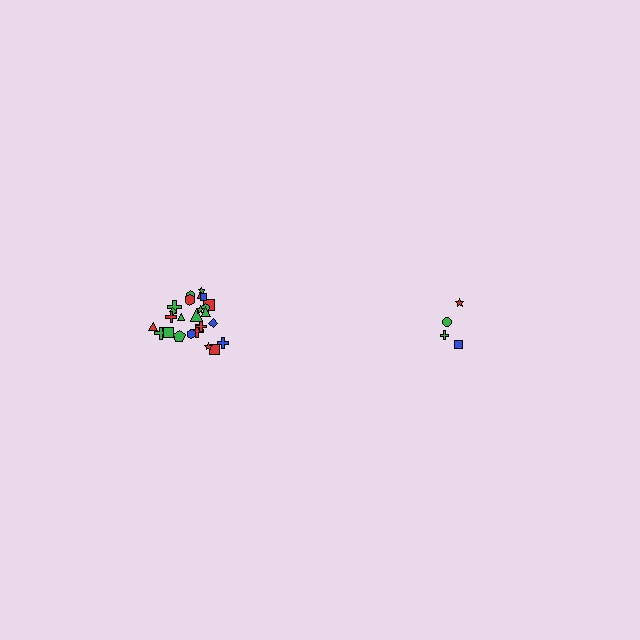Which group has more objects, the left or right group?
The left group.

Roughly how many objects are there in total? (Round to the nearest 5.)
Roughly 30 objects in total.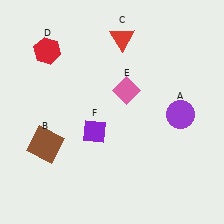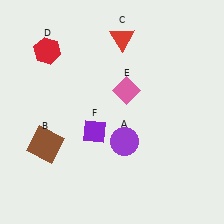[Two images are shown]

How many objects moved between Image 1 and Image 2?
1 object moved between the two images.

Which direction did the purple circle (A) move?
The purple circle (A) moved left.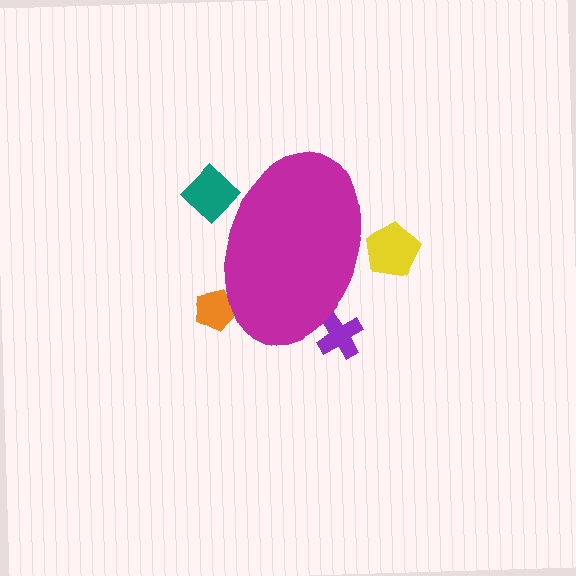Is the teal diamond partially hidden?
Yes, the teal diamond is partially hidden behind the magenta ellipse.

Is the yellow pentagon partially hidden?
Yes, the yellow pentagon is partially hidden behind the magenta ellipse.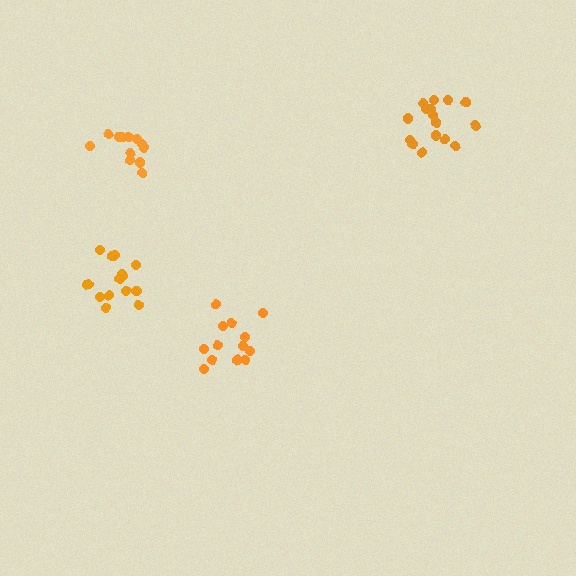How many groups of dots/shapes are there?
There are 4 groups.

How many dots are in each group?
Group 1: 16 dots, Group 2: 15 dots, Group 3: 14 dots, Group 4: 12 dots (57 total).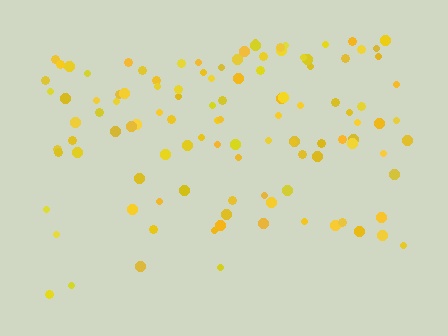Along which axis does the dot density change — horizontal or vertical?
Vertical.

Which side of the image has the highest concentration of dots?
The top.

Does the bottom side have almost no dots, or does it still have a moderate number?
Still a moderate number, just noticeably fewer than the top.